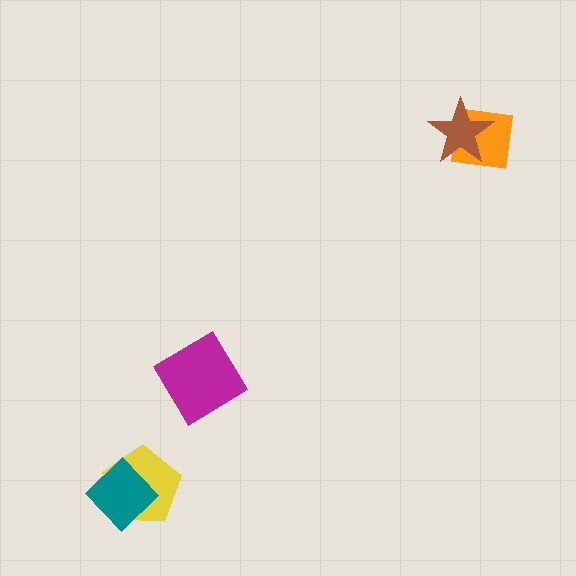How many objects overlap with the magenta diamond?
0 objects overlap with the magenta diamond.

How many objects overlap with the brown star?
1 object overlaps with the brown star.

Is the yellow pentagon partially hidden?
Yes, it is partially covered by another shape.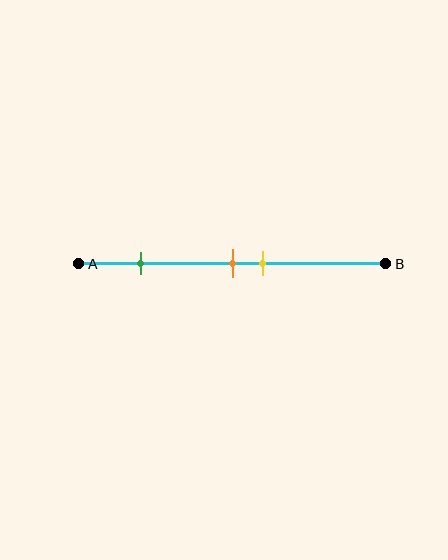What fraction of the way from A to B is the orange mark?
The orange mark is approximately 50% (0.5) of the way from A to B.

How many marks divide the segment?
There are 3 marks dividing the segment.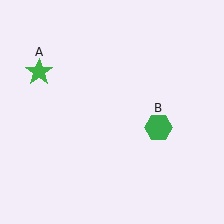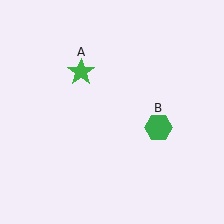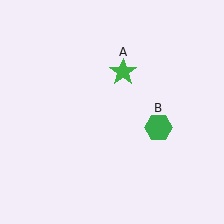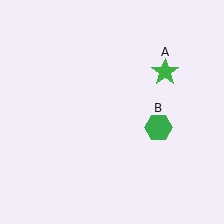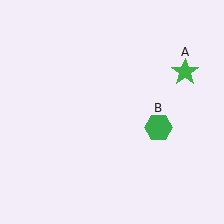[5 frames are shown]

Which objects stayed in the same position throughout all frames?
Green hexagon (object B) remained stationary.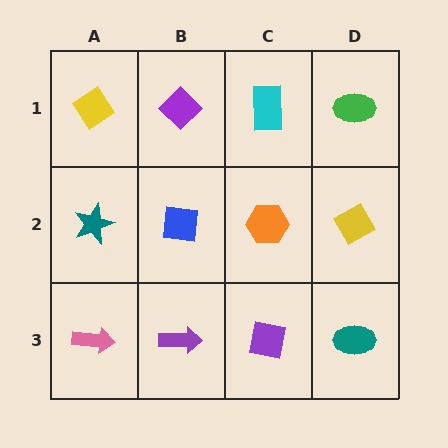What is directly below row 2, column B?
A purple arrow.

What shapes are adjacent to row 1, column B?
A blue square (row 2, column B), a yellow diamond (row 1, column A), a cyan rectangle (row 1, column C).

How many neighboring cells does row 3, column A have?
2.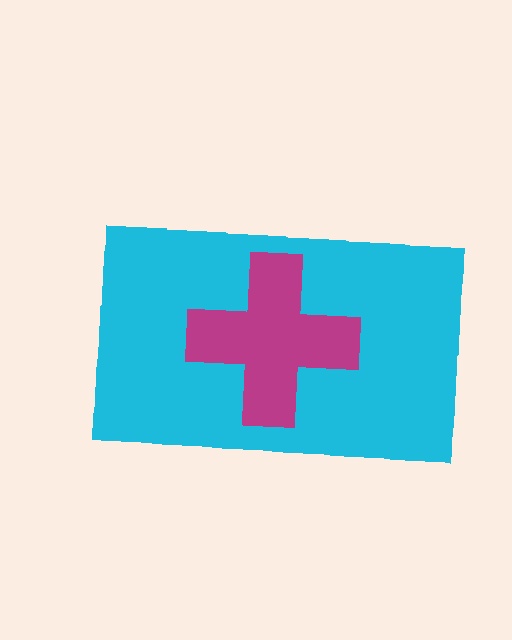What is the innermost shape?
The magenta cross.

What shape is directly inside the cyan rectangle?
The magenta cross.